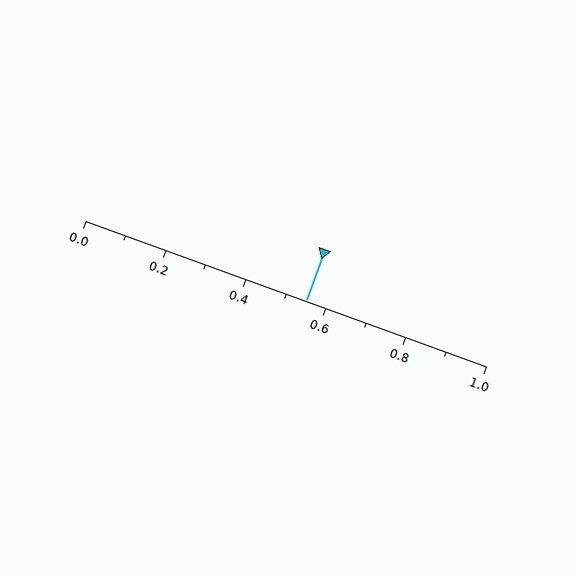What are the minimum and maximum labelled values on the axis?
The axis runs from 0.0 to 1.0.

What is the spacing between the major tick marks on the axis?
The major ticks are spaced 0.2 apart.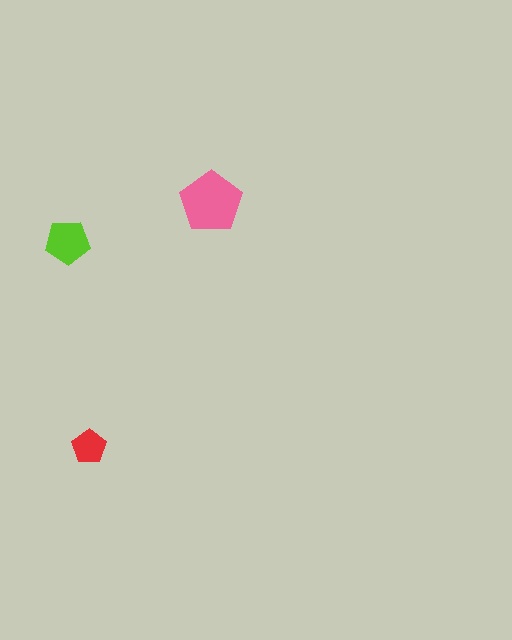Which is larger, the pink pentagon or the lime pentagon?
The pink one.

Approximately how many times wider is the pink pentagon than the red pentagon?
About 2 times wider.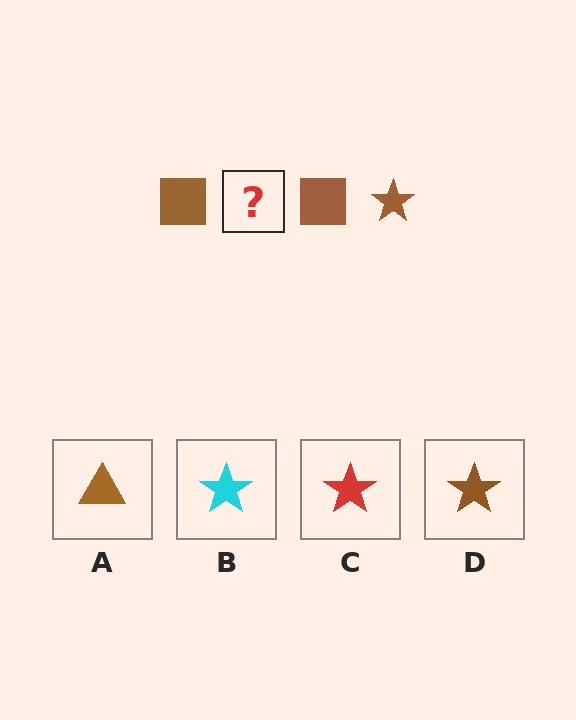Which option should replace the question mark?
Option D.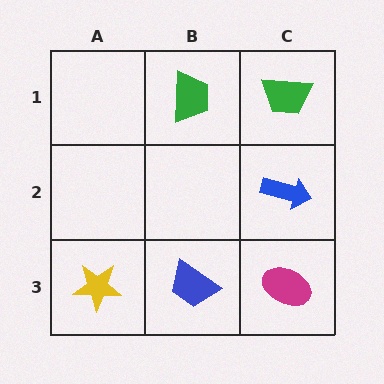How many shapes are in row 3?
3 shapes.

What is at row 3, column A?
A yellow star.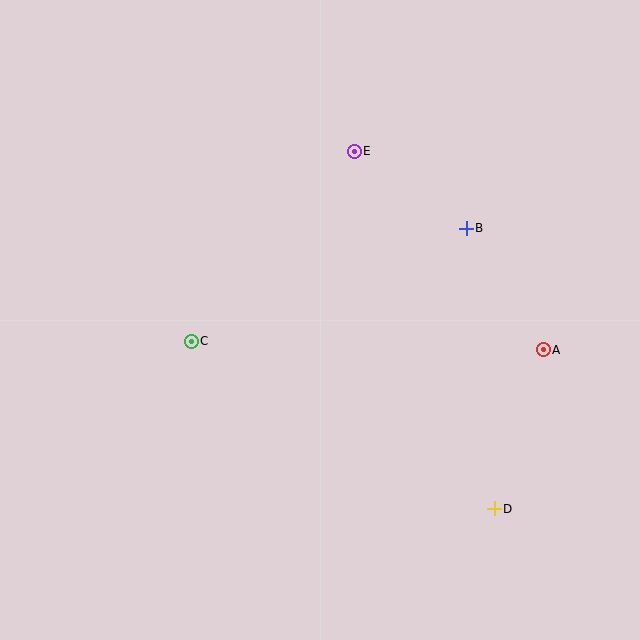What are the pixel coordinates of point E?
Point E is at (354, 151).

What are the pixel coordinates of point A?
Point A is at (543, 350).